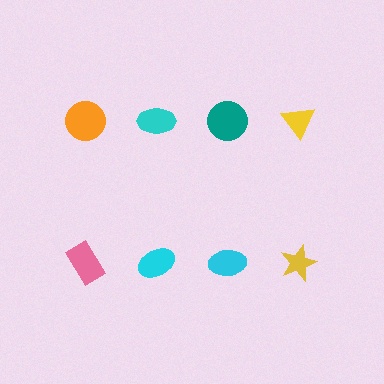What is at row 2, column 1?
A pink rectangle.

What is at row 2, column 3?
A cyan ellipse.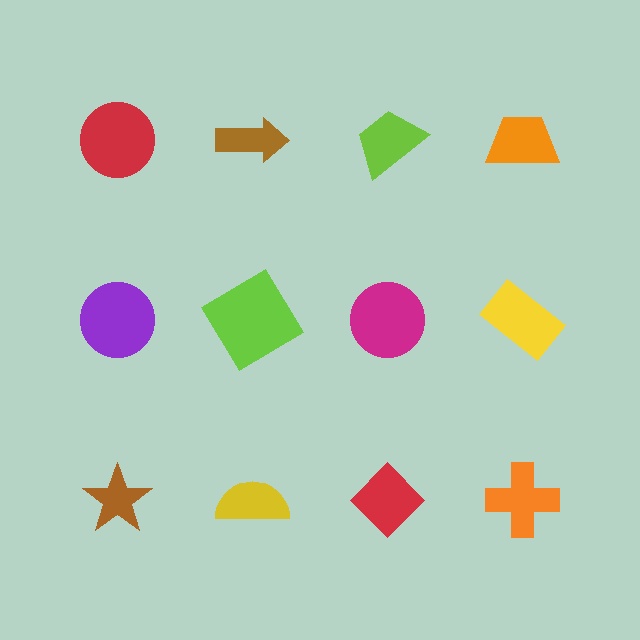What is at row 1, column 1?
A red circle.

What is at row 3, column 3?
A red diamond.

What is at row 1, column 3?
A lime trapezoid.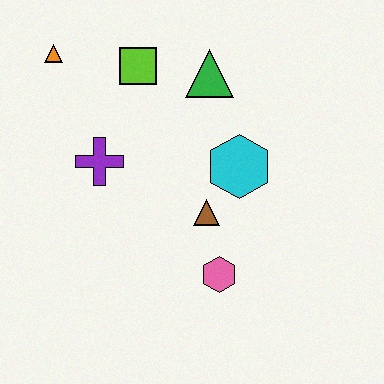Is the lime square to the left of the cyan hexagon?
Yes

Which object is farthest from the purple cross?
The pink hexagon is farthest from the purple cross.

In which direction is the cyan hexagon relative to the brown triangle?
The cyan hexagon is above the brown triangle.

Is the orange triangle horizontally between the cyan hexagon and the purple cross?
No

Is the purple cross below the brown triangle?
No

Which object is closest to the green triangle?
The lime square is closest to the green triangle.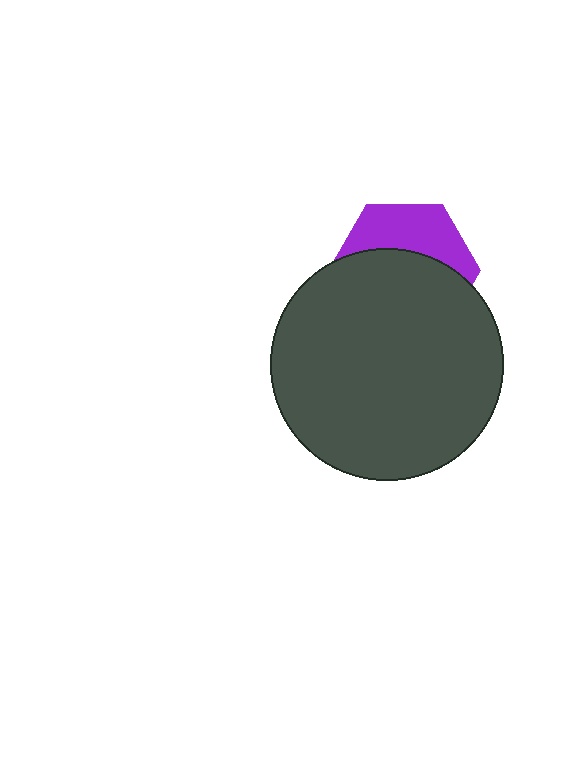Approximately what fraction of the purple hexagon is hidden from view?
Roughly 62% of the purple hexagon is hidden behind the dark gray circle.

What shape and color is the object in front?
The object in front is a dark gray circle.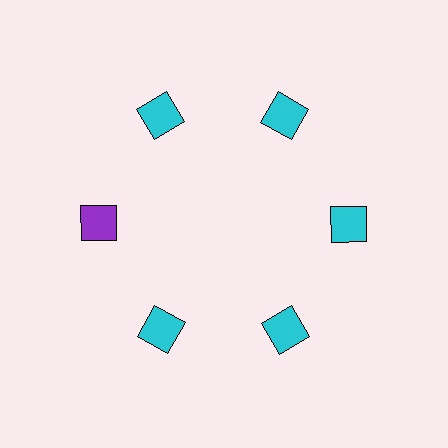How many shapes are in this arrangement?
There are 6 shapes arranged in a ring pattern.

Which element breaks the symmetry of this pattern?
The purple square at roughly the 9 o'clock position breaks the symmetry. All other shapes are cyan squares.